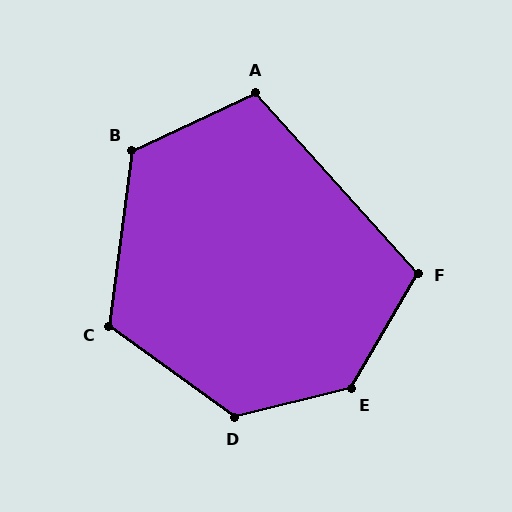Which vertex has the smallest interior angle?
A, at approximately 107 degrees.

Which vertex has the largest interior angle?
E, at approximately 134 degrees.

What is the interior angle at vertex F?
Approximately 108 degrees (obtuse).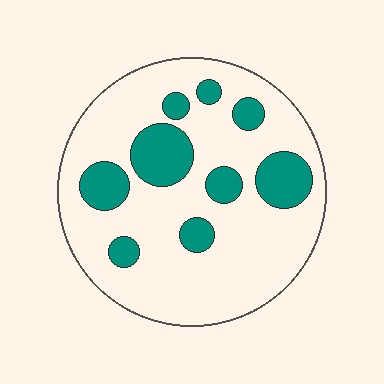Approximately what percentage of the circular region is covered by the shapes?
Approximately 20%.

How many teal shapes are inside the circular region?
9.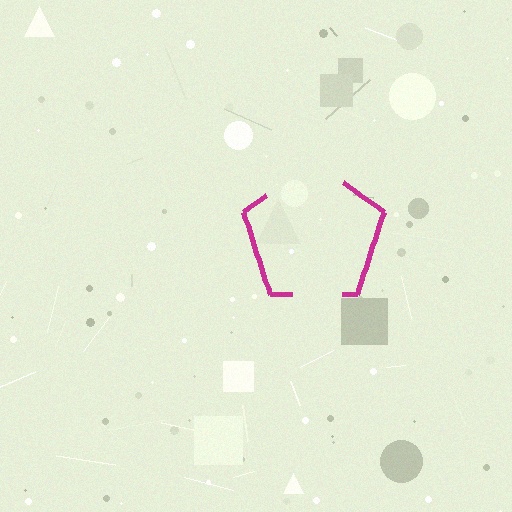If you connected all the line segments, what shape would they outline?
They would outline a pentagon.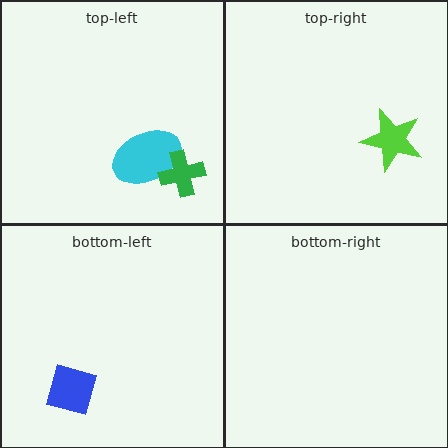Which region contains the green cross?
The top-left region.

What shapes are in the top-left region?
The cyan ellipse, the green cross.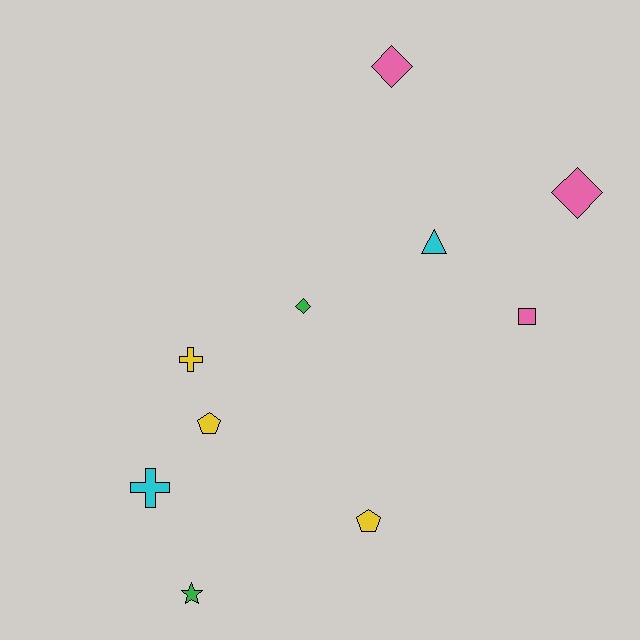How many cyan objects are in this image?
There are 2 cyan objects.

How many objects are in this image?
There are 10 objects.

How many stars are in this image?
There is 1 star.